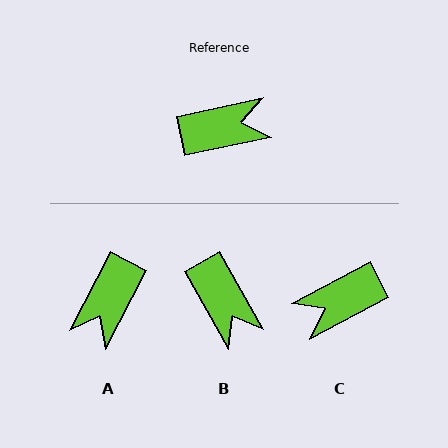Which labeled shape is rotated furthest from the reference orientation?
C, about 164 degrees away.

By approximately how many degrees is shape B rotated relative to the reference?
Approximately 73 degrees clockwise.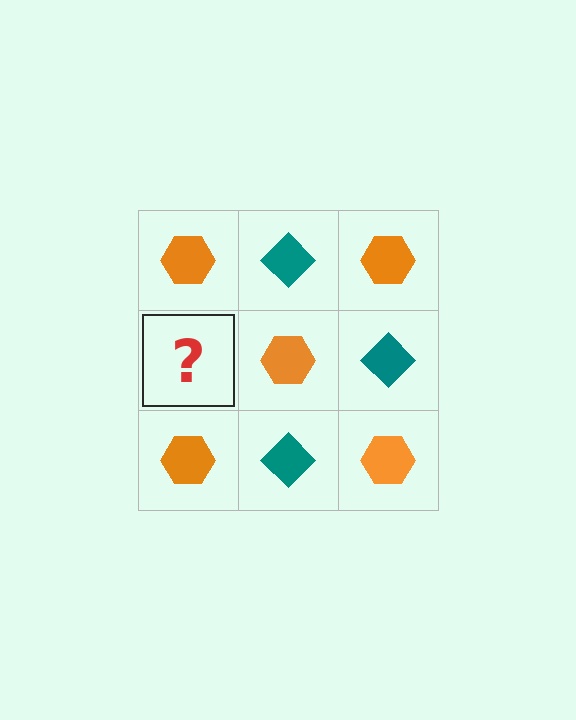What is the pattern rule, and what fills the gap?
The rule is that it alternates orange hexagon and teal diamond in a checkerboard pattern. The gap should be filled with a teal diamond.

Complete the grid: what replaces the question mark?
The question mark should be replaced with a teal diamond.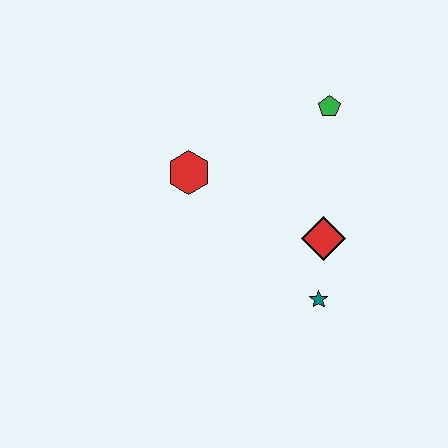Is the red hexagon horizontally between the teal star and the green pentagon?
No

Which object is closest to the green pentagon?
The red diamond is closest to the green pentagon.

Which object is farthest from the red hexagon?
The teal star is farthest from the red hexagon.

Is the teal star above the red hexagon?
No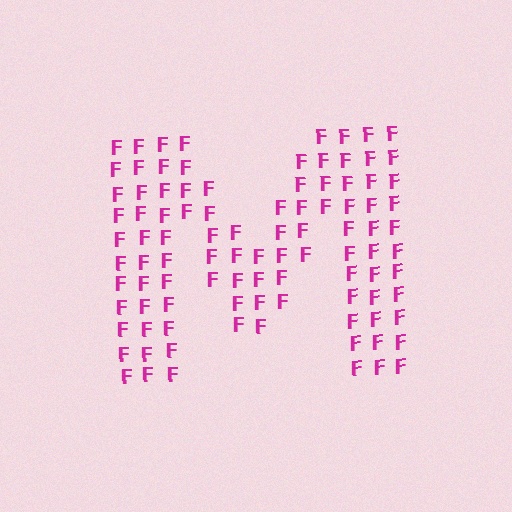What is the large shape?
The large shape is the letter M.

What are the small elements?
The small elements are letter F's.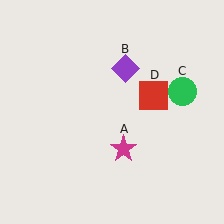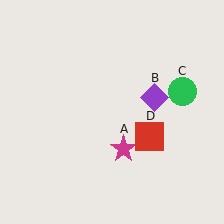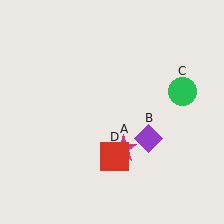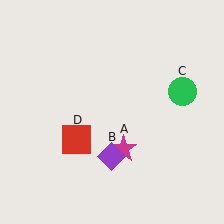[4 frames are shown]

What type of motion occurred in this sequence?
The purple diamond (object B), red square (object D) rotated clockwise around the center of the scene.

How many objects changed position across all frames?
2 objects changed position: purple diamond (object B), red square (object D).